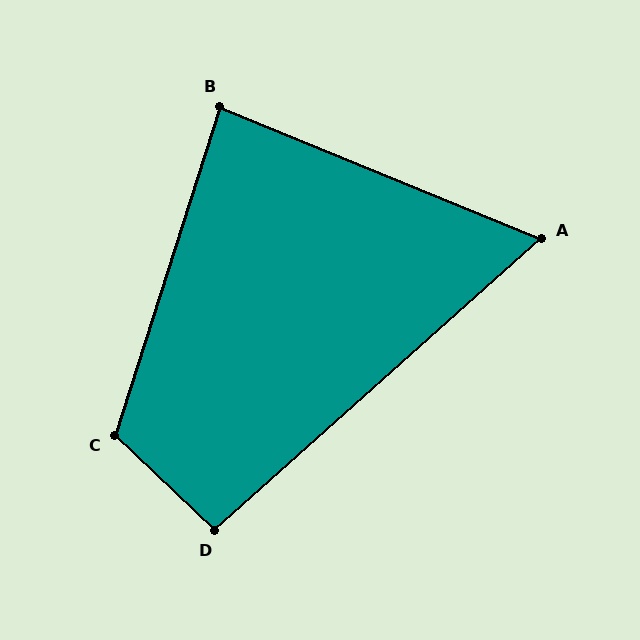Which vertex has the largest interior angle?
C, at approximately 116 degrees.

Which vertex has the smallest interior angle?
A, at approximately 64 degrees.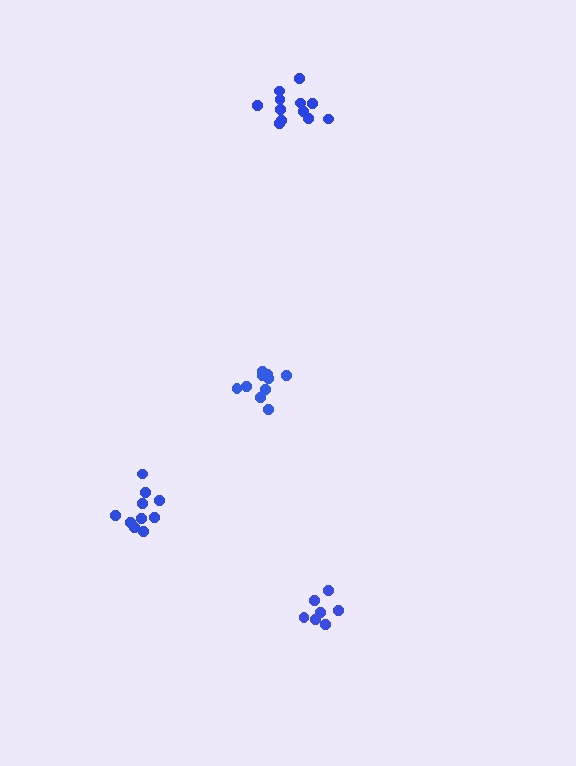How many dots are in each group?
Group 1: 12 dots, Group 2: 10 dots, Group 3: 7 dots, Group 4: 10 dots (39 total).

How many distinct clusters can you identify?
There are 4 distinct clusters.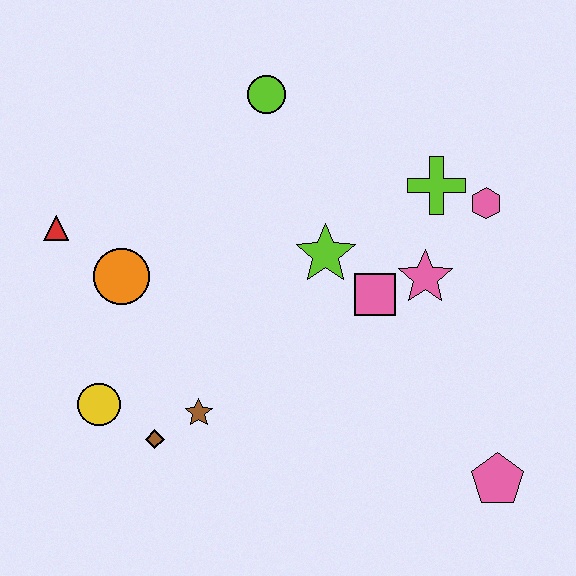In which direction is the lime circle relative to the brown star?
The lime circle is above the brown star.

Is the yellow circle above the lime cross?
No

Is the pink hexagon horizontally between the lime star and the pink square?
No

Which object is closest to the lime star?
The pink square is closest to the lime star.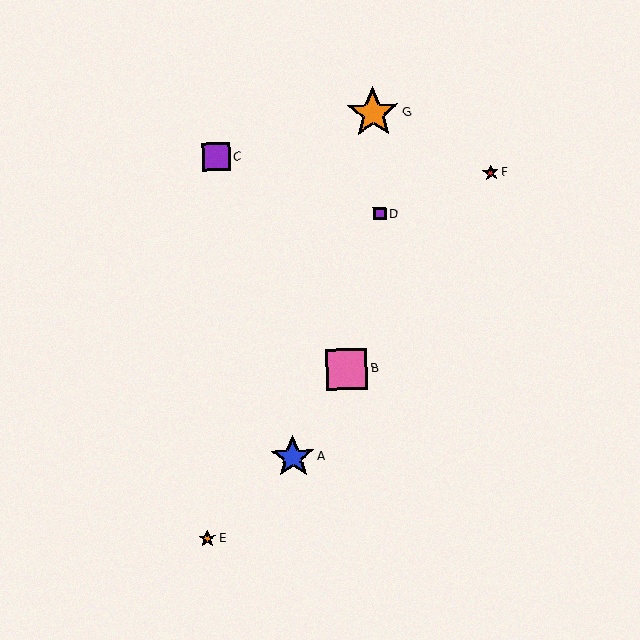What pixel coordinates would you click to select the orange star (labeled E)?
Click at (207, 538) to select the orange star E.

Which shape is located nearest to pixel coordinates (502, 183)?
The red star (labeled F) at (491, 172) is nearest to that location.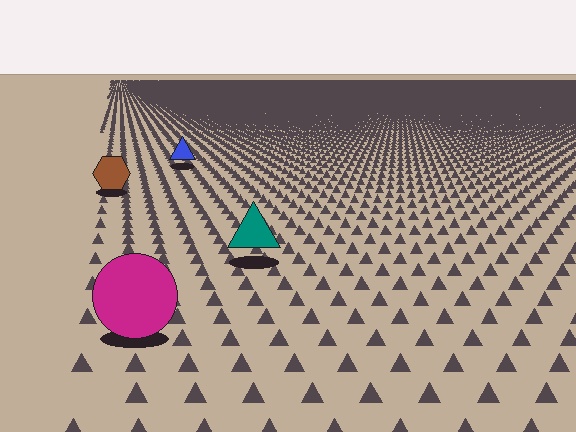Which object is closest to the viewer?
The magenta circle is closest. The texture marks near it are larger and more spread out.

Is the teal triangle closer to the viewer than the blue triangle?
Yes. The teal triangle is closer — you can tell from the texture gradient: the ground texture is coarser near it.